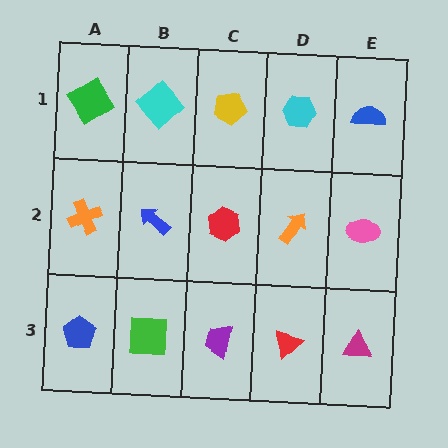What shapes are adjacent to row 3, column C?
A red hexagon (row 2, column C), a green square (row 3, column B), a red triangle (row 3, column D).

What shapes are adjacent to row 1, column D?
An orange arrow (row 2, column D), a yellow pentagon (row 1, column C), a blue semicircle (row 1, column E).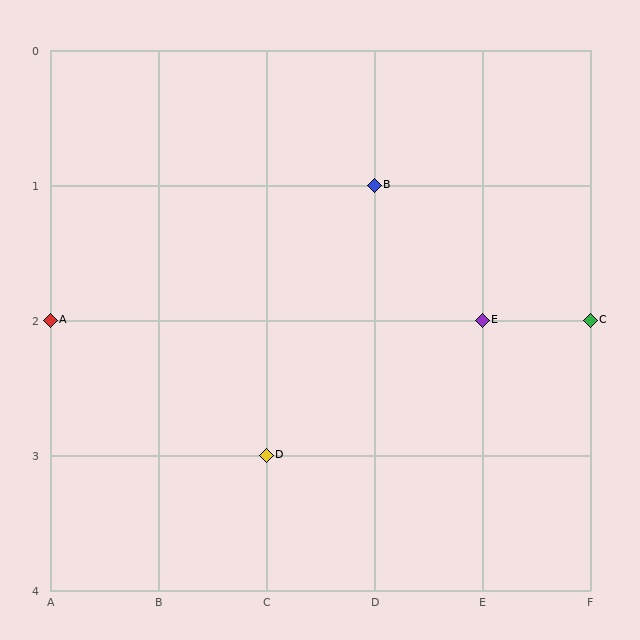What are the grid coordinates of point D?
Point D is at grid coordinates (C, 3).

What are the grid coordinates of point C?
Point C is at grid coordinates (F, 2).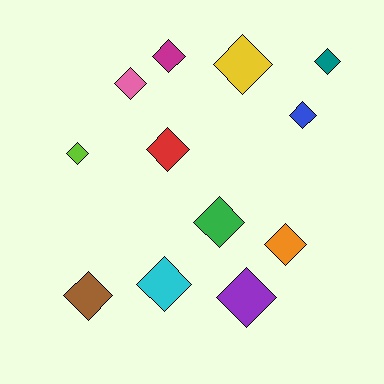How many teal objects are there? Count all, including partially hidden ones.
There is 1 teal object.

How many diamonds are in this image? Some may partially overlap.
There are 12 diamonds.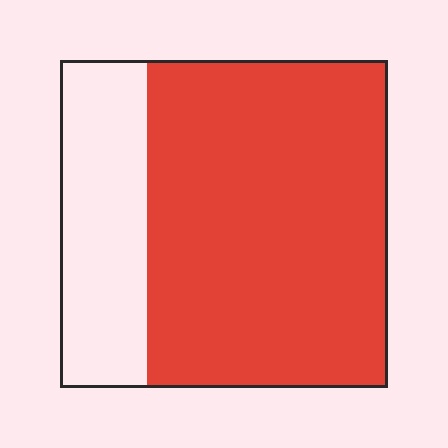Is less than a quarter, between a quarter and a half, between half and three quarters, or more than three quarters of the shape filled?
Between half and three quarters.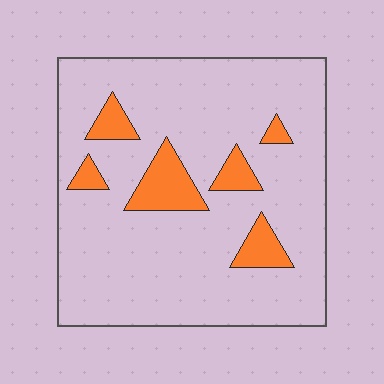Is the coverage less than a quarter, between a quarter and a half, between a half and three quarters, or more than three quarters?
Less than a quarter.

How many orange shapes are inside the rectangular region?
6.